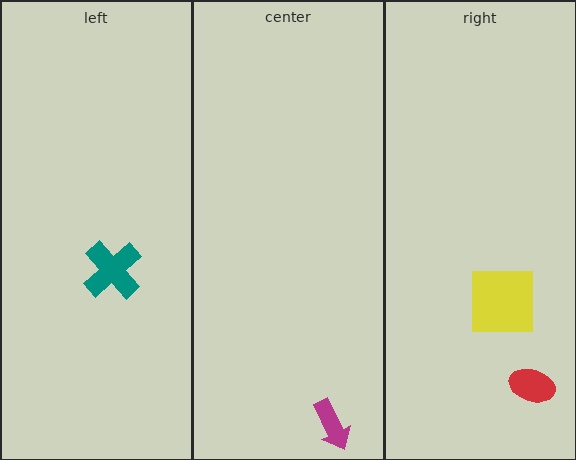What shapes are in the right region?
The red ellipse, the yellow square.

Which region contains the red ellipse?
The right region.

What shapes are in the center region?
The magenta arrow.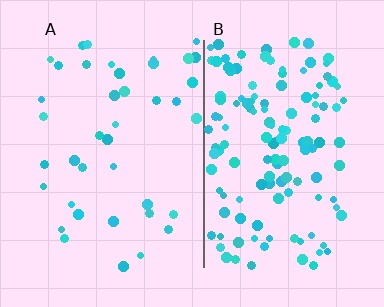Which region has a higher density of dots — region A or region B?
B (the right).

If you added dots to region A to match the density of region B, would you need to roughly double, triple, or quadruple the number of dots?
Approximately triple.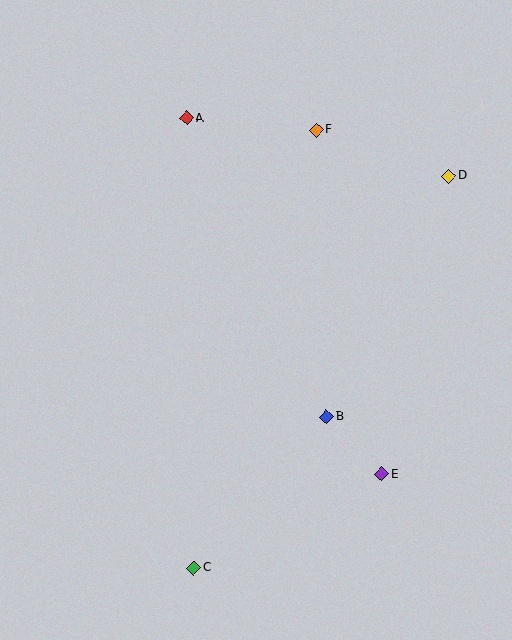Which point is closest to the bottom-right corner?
Point E is closest to the bottom-right corner.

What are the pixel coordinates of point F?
Point F is at (316, 130).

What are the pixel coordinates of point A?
Point A is at (187, 118).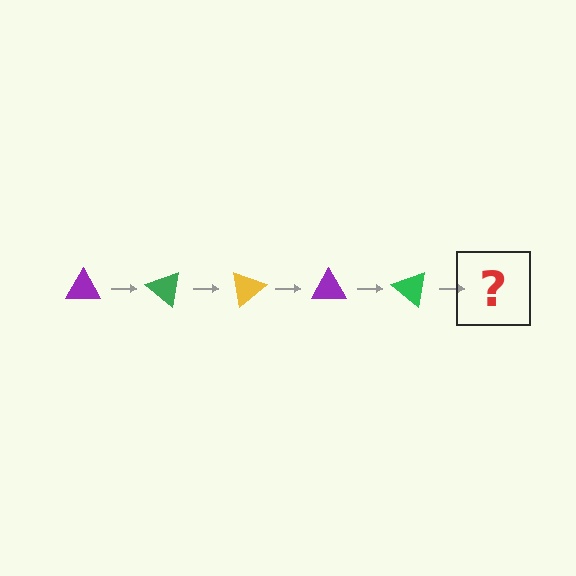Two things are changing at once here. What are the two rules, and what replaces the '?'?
The two rules are that it rotates 40 degrees each step and the color cycles through purple, green, and yellow. The '?' should be a yellow triangle, rotated 200 degrees from the start.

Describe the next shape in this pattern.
It should be a yellow triangle, rotated 200 degrees from the start.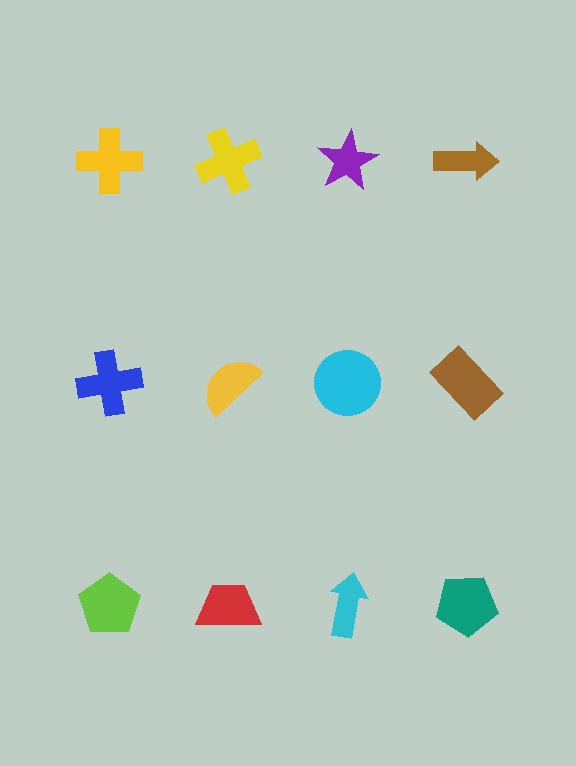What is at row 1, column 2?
A yellow cross.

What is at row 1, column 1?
A yellow cross.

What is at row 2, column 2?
A yellow semicircle.